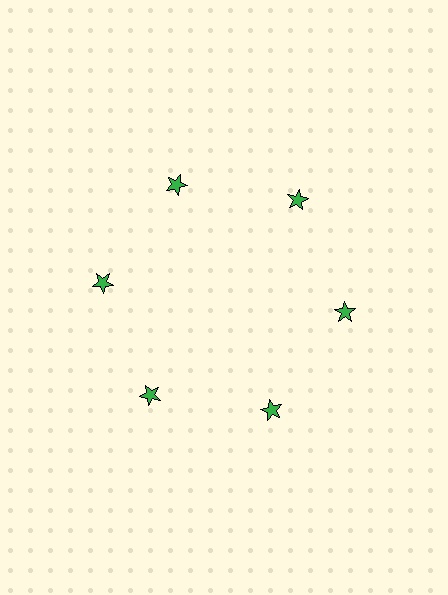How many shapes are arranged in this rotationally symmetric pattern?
There are 6 shapes, arranged in 6 groups of 1.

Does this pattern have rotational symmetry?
Yes, this pattern has 6-fold rotational symmetry. It looks the same after rotating 60 degrees around the center.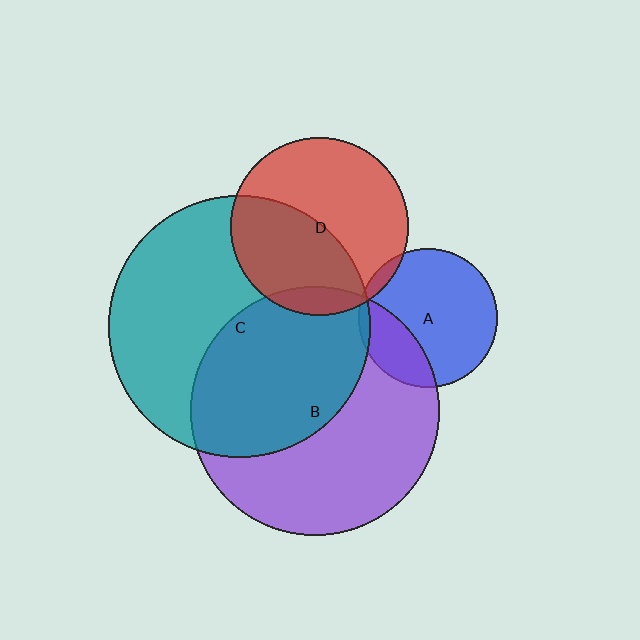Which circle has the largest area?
Circle C (teal).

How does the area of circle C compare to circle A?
Approximately 3.6 times.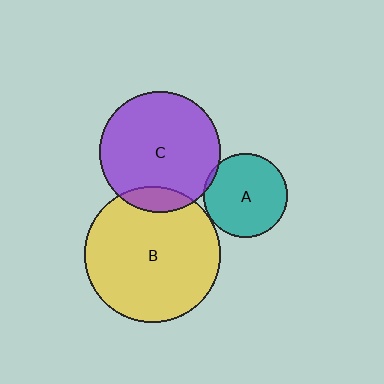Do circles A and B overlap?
Yes.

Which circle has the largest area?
Circle B (yellow).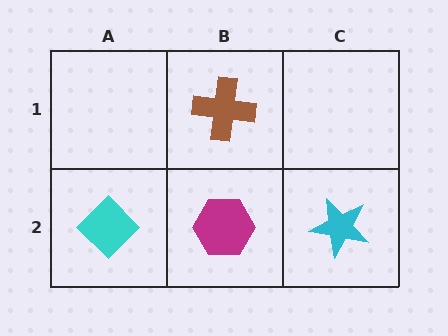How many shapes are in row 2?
3 shapes.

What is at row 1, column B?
A brown cross.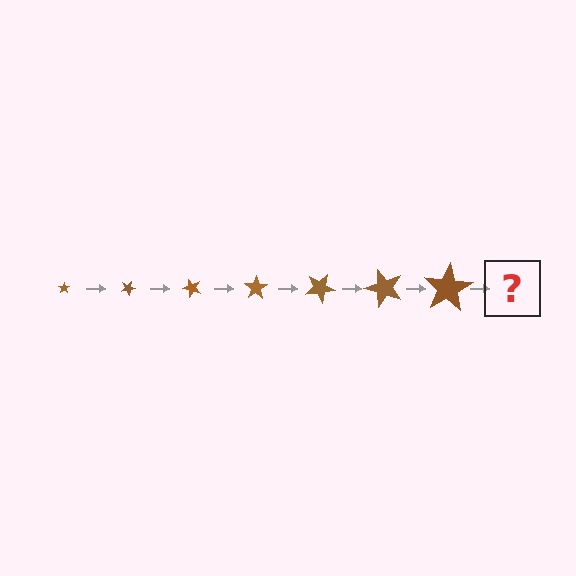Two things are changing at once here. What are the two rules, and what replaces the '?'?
The two rules are that the star grows larger each step and it rotates 25 degrees each step. The '?' should be a star, larger than the previous one and rotated 175 degrees from the start.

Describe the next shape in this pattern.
It should be a star, larger than the previous one and rotated 175 degrees from the start.